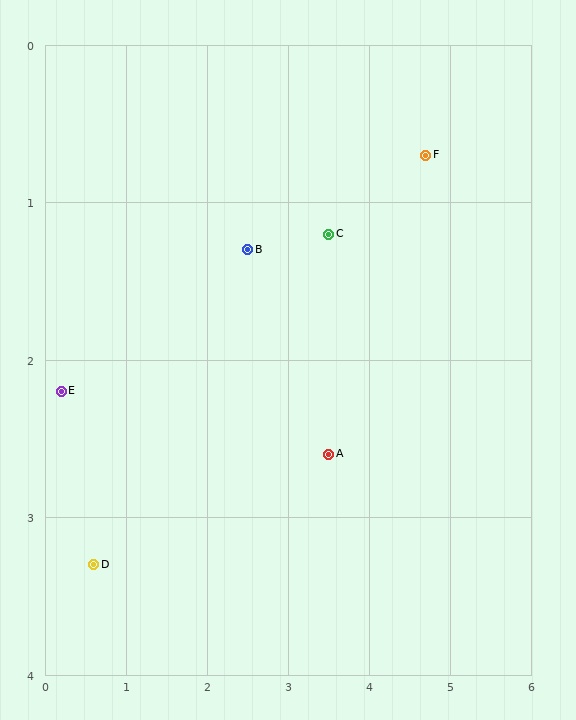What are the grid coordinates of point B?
Point B is at approximately (2.5, 1.3).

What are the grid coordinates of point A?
Point A is at approximately (3.5, 2.6).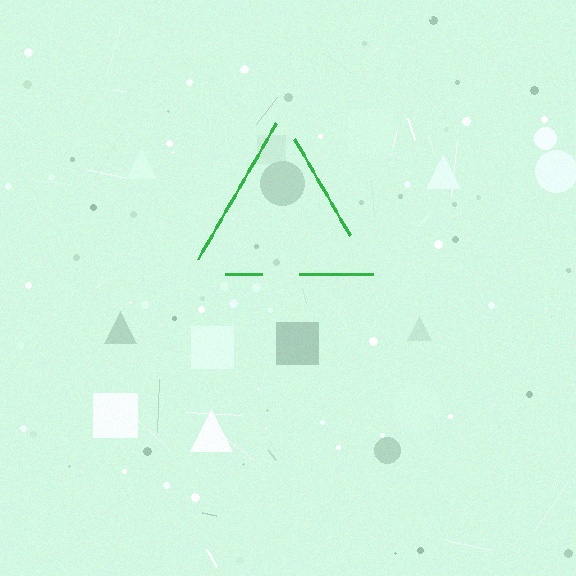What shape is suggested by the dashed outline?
The dashed outline suggests a triangle.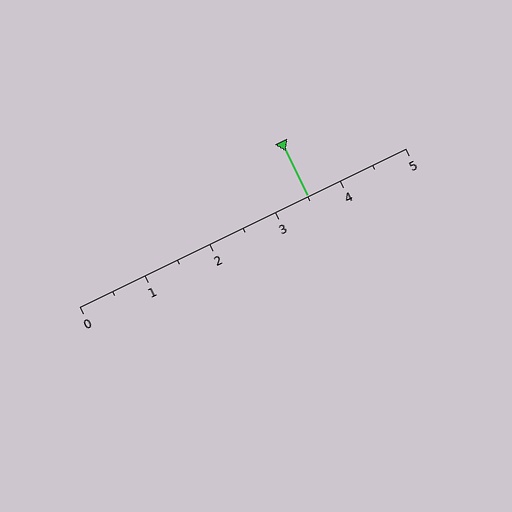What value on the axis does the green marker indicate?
The marker indicates approximately 3.5.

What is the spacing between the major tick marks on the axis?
The major ticks are spaced 1 apart.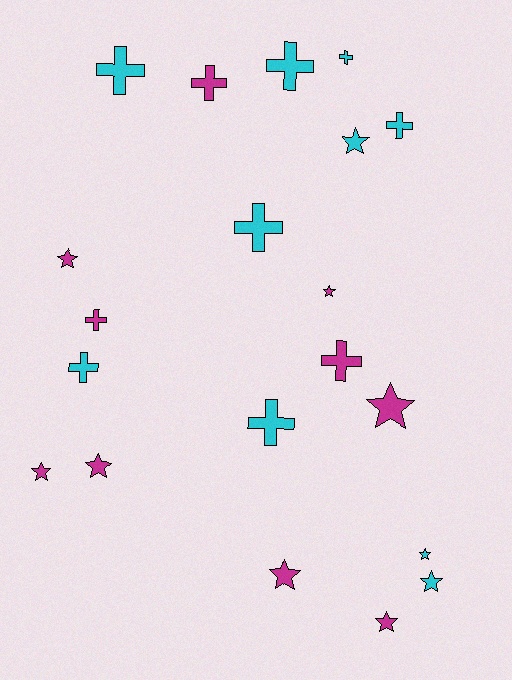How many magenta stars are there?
There are 7 magenta stars.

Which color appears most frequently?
Magenta, with 10 objects.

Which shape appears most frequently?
Star, with 10 objects.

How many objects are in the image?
There are 20 objects.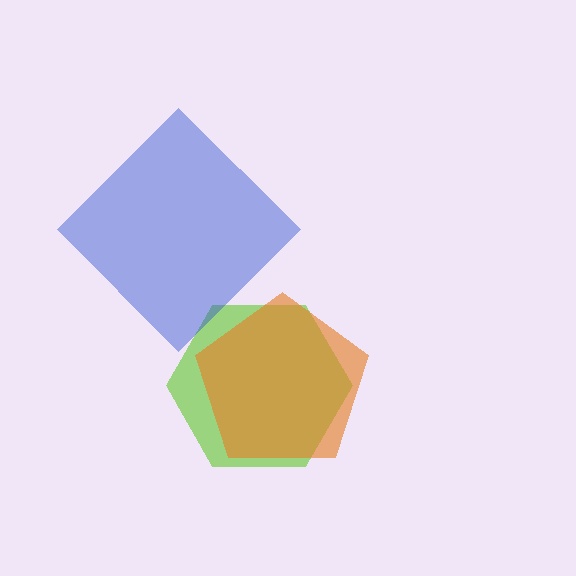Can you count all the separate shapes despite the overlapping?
Yes, there are 3 separate shapes.